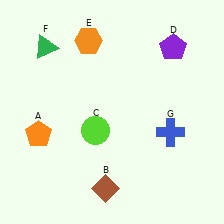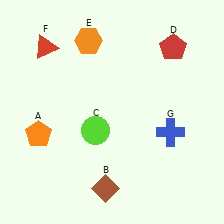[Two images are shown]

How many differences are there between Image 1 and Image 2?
There are 2 differences between the two images.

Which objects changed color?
D changed from purple to red. F changed from green to red.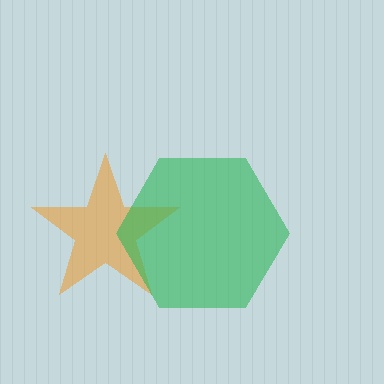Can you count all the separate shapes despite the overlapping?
Yes, there are 2 separate shapes.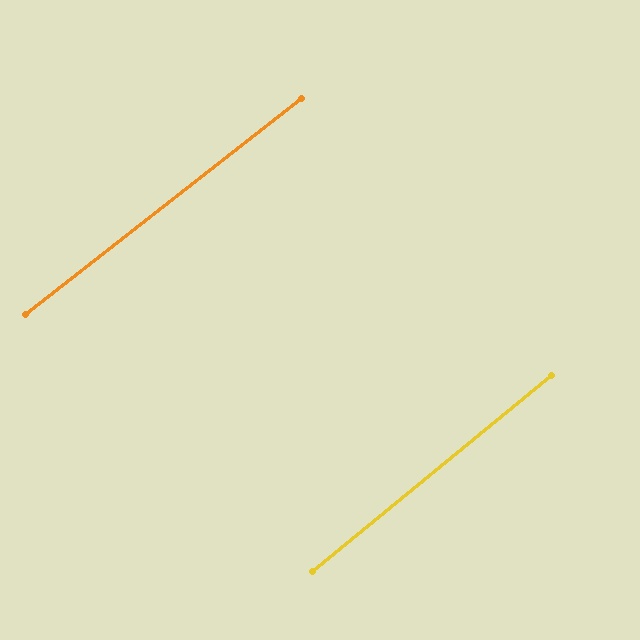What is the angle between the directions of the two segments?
Approximately 1 degree.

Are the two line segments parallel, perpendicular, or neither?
Parallel — their directions differ by only 1.2°.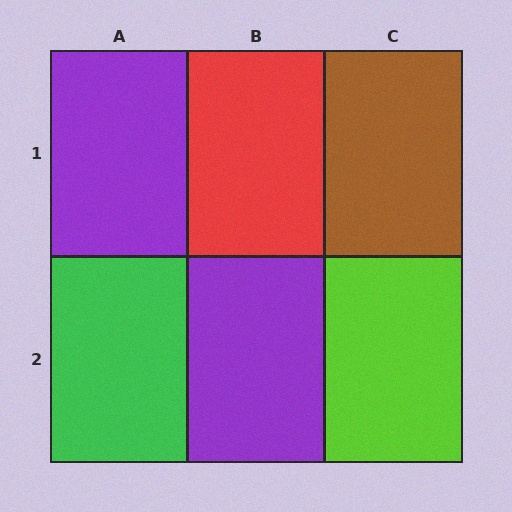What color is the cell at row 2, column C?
Lime.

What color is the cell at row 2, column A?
Green.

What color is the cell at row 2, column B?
Purple.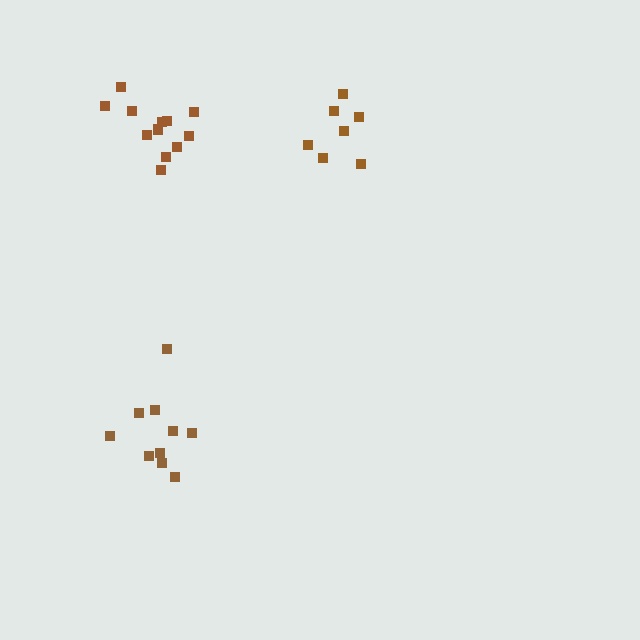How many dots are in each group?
Group 1: 12 dots, Group 2: 7 dots, Group 3: 10 dots (29 total).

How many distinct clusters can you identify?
There are 3 distinct clusters.